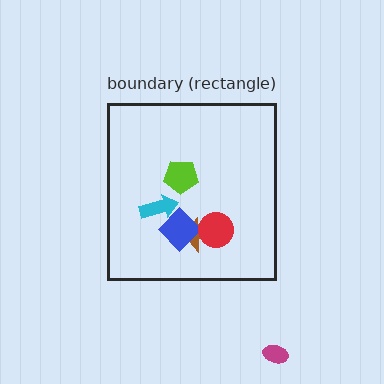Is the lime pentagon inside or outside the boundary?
Inside.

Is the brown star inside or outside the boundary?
Inside.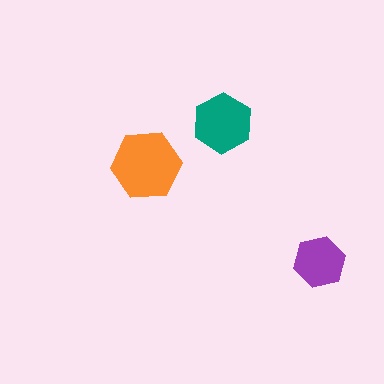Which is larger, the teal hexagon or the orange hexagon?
The orange one.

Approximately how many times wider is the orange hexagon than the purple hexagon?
About 1.5 times wider.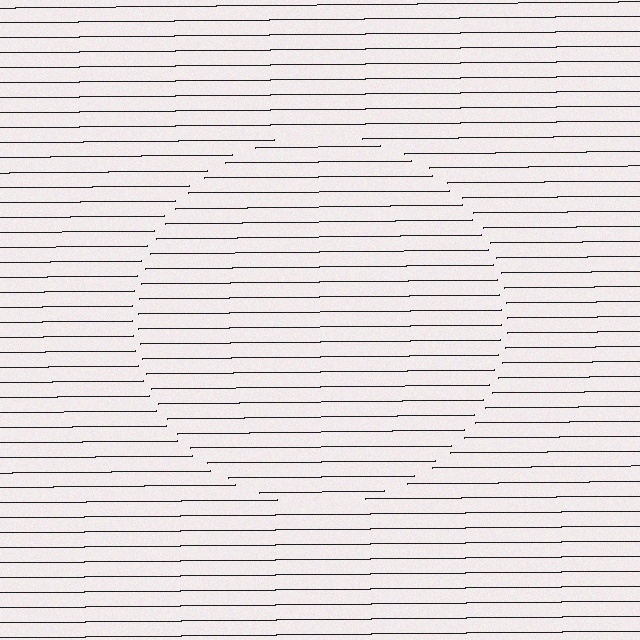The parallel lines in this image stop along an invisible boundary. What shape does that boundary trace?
An illusory circle. The interior of the shape contains the same grating, shifted by half a period — the contour is defined by the phase discontinuity where line-ends from the inner and outer gratings abut.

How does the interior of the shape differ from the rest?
The interior of the shape contains the same grating, shifted by half a period — the contour is defined by the phase discontinuity where line-ends from the inner and outer gratings abut.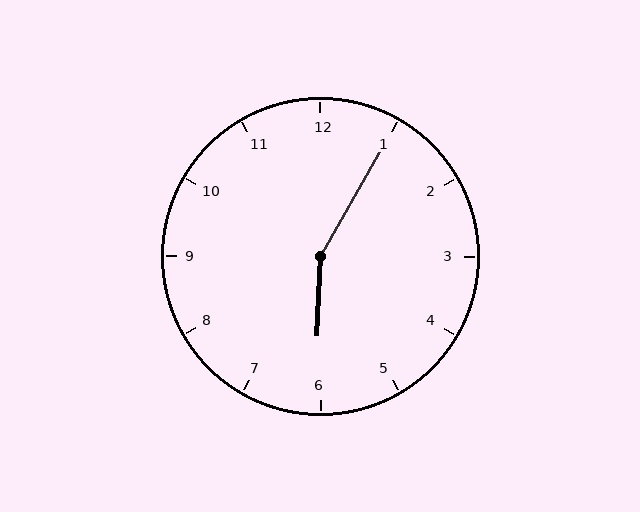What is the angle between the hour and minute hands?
Approximately 152 degrees.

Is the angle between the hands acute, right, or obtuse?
It is obtuse.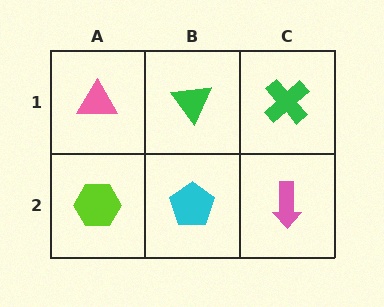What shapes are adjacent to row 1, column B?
A cyan pentagon (row 2, column B), a pink triangle (row 1, column A), a green cross (row 1, column C).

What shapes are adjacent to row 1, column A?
A lime hexagon (row 2, column A), a green triangle (row 1, column B).